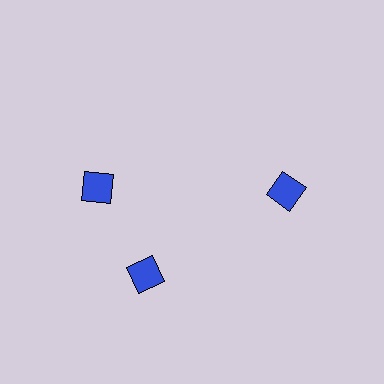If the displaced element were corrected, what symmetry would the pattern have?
It would have 3-fold rotational symmetry — the pattern would map onto itself every 120 degrees.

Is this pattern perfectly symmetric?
No. The 3 blue diamonds are arranged in a ring, but one element near the 11 o'clock position is rotated out of alignment along the ring, breaking the 3-fold rotational symmetry.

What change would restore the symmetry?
The symmetry would be restored by rotating it back into even spacing with its neighbors so that all 3 diamonds sit at equal angles and equal distance from the center.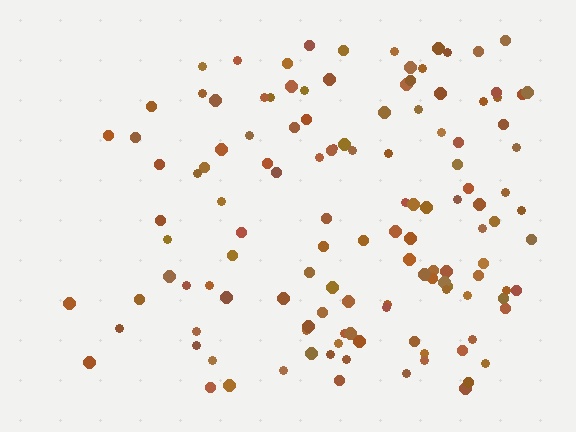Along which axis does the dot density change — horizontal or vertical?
Horizontal.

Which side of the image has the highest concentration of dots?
The right.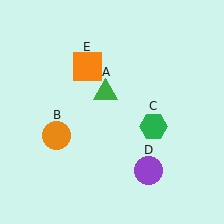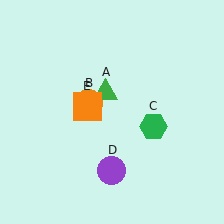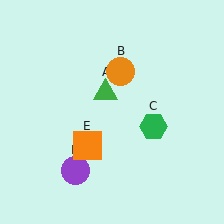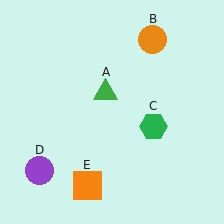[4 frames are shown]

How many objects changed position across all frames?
3 objects changed position: orange circle (object B), purple circle (object D), orange square (object E).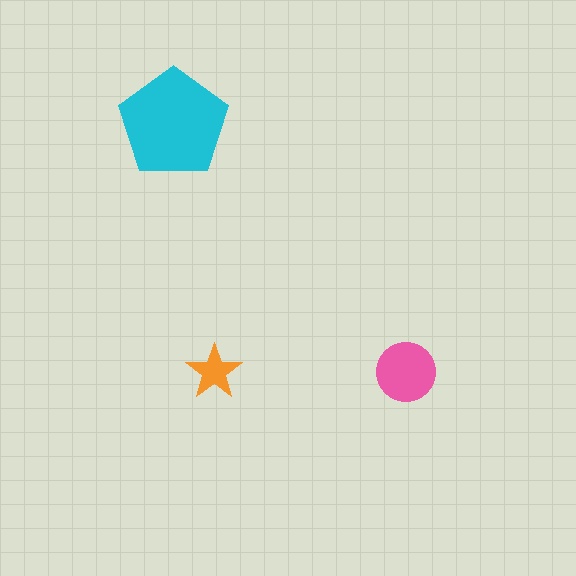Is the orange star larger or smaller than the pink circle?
Smaller.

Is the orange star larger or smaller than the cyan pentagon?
Smaller.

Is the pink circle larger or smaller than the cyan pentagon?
Smaller.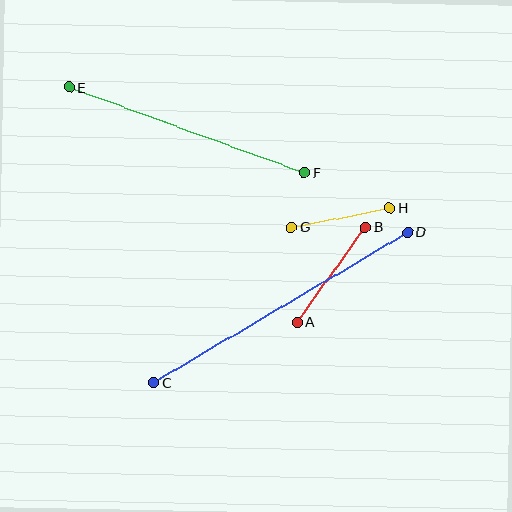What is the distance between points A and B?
The distance is approximately 117 pixels.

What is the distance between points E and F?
The distance is approximately 250 pixels.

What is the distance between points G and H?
The distance is approximately 100 pixels.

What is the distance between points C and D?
The distance is approximately 296 pixels.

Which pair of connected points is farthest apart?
Points C and D are farthest apart.